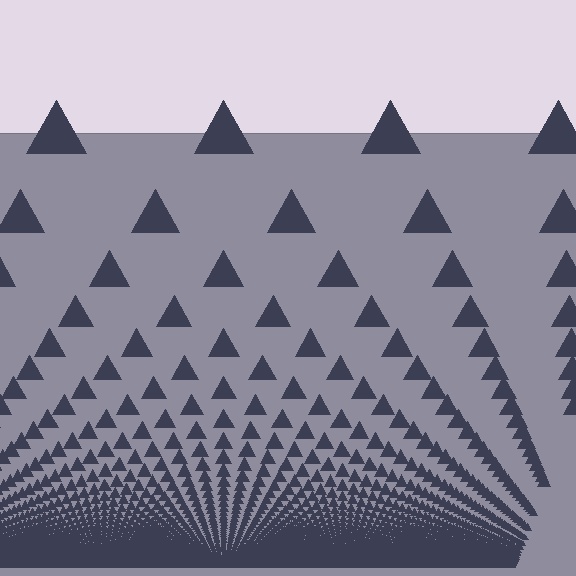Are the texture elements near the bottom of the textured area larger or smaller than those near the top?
Smaller. The gradient is inverted — elements near the bottom are smaller and denser.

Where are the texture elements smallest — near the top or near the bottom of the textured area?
Near the bottom.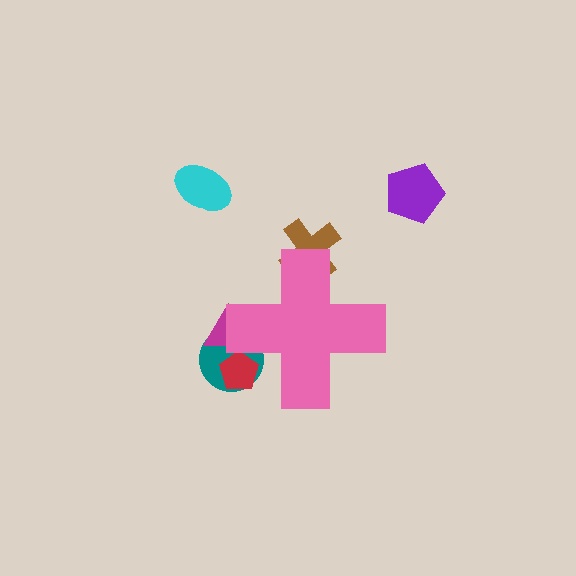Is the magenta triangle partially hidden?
Yes, the magenta triangle is partially hidden behind the pink cross.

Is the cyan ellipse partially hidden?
No, the cyan ellipse is fully visible.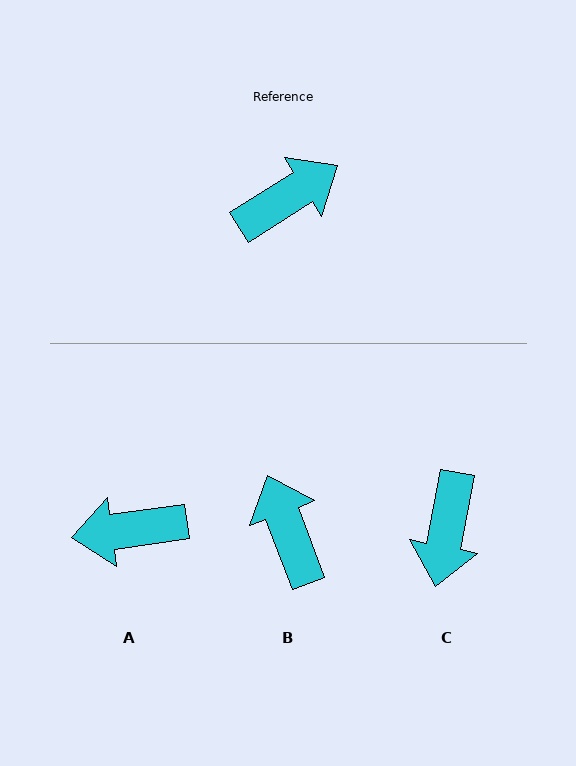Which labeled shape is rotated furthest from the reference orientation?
A, about 155 degrees away.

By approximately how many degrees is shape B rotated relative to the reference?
Approximately 78 degrees counter-clockwise.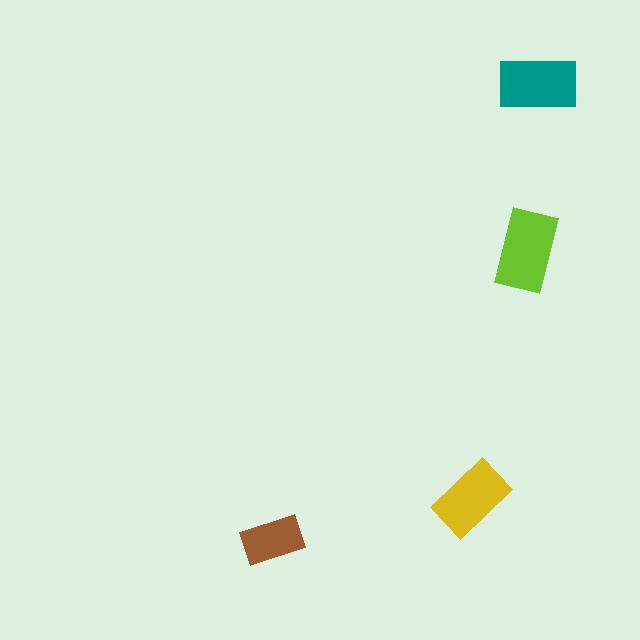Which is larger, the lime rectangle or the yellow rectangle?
The lime one.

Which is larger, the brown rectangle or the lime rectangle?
The lime one.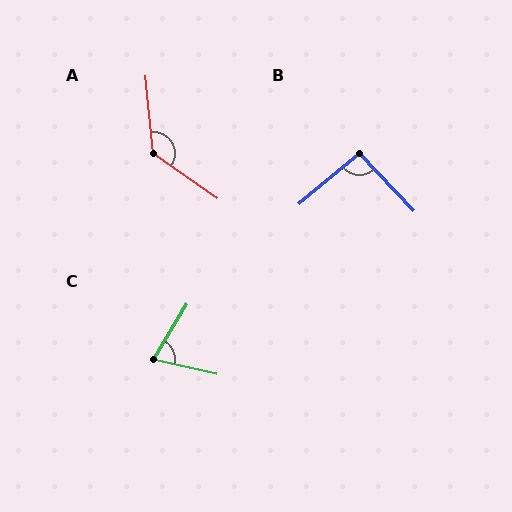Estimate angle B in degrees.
Approximately 94 degrees.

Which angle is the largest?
A, at approximately 131 degrees.